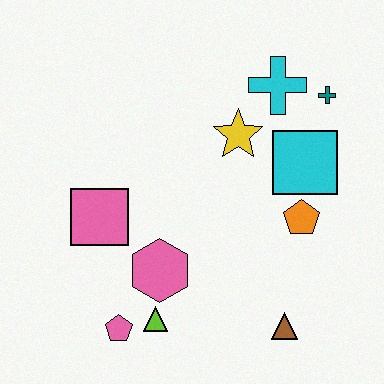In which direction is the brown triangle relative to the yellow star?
The brown triangle is below the yellow star.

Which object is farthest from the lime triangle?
The teal cross is farthest from the lime triangle.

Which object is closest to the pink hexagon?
The lime triangle is closest to the pink hexagon.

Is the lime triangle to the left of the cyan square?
Yes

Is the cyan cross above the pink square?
Yes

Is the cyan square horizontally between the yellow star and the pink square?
No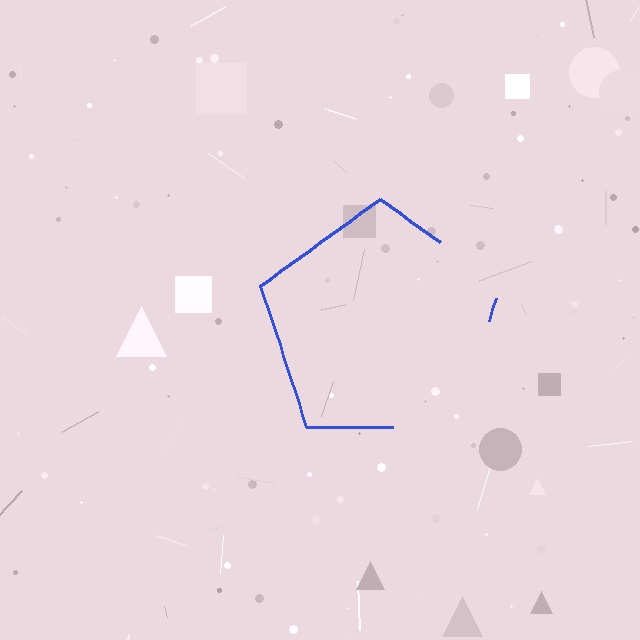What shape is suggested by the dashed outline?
The dashed outline suggests a pentagon.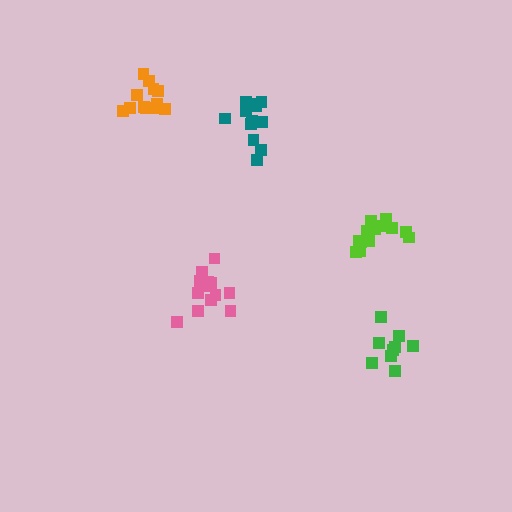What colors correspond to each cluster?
The clusters are colored: lime, pink, teal, green, orange.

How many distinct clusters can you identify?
There are 5 distinct clusters.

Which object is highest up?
The orange cluster is topmost.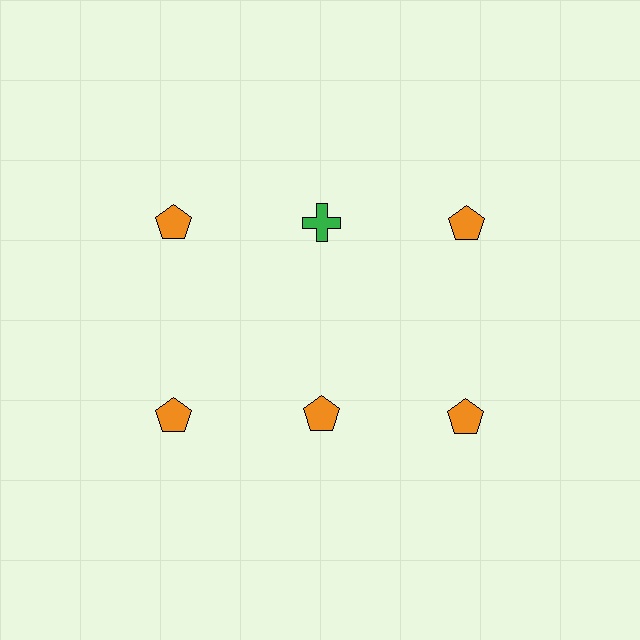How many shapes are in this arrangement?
There are 6 shapes arranged in a grid pattern.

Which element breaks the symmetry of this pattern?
The green cross in the top row, second from left column breaks the symmetry. All other shapes are orange pentagons.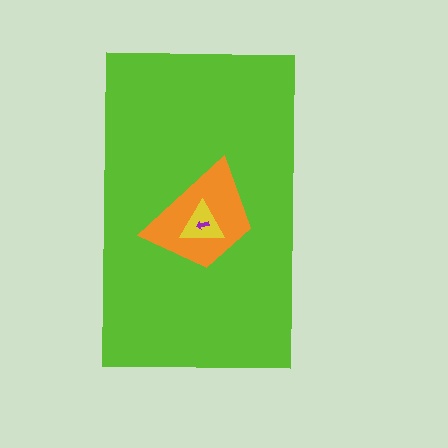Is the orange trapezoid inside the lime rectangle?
Yes.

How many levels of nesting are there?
4.